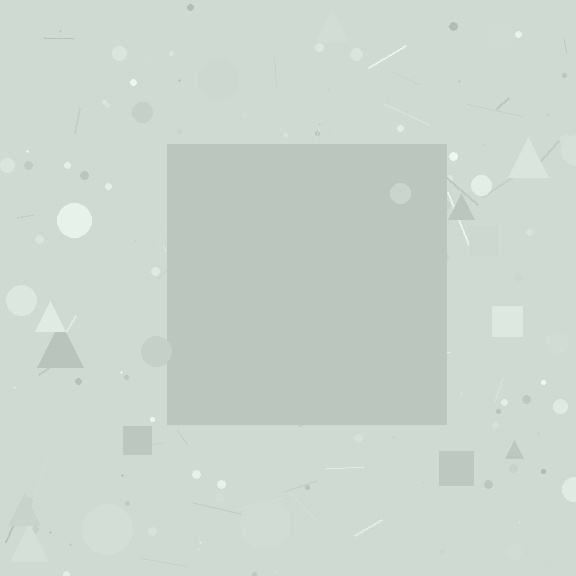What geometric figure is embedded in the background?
A square is embedded in the background.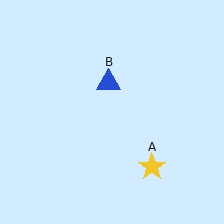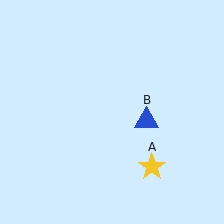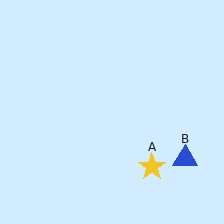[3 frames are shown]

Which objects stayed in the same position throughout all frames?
Yellow star (object A) remained stationary.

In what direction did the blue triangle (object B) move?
The blue triangle (object B) moved down and to the right.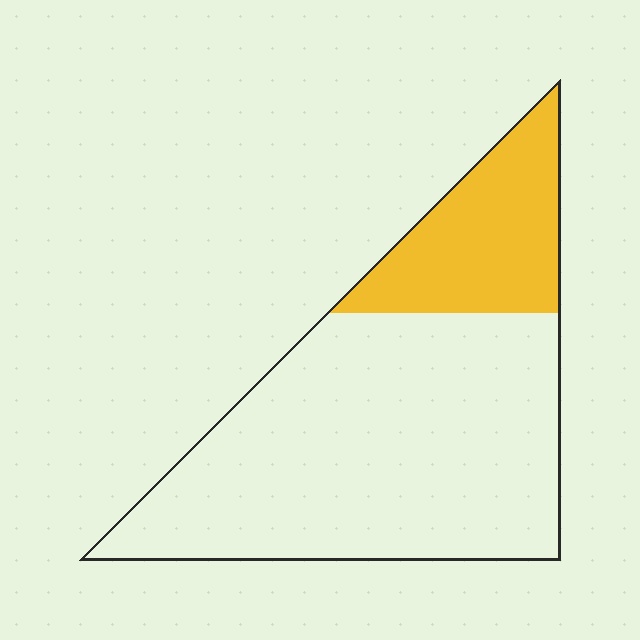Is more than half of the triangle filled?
No.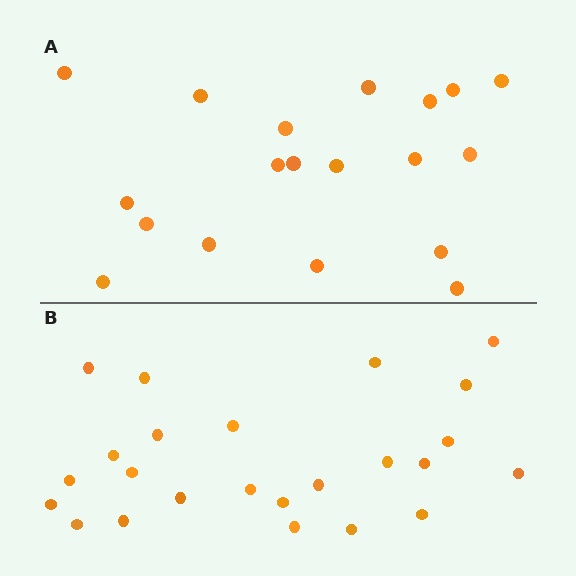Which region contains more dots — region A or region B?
Region B (the bottom region) has more dots.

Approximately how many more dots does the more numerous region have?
Region B has about 5 more dots than region A.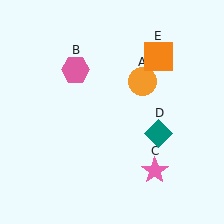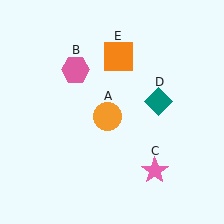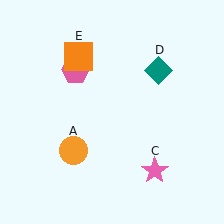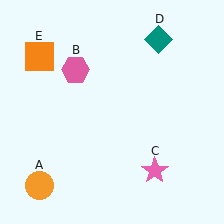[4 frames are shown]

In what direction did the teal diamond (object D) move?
The teal diamond (object D) moved up.